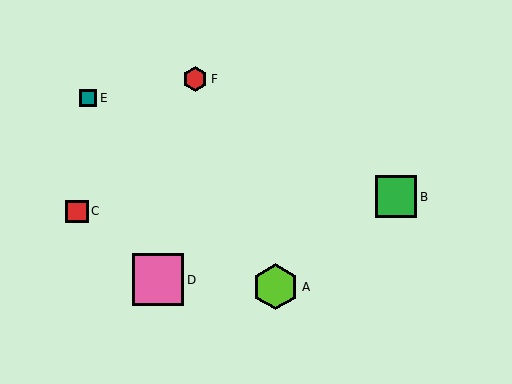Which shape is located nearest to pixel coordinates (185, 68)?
The red hexagon (labeled F) at (195, 79) is nearest to that location.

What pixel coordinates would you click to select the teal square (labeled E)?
Click at (88, 98) to select the teal square E.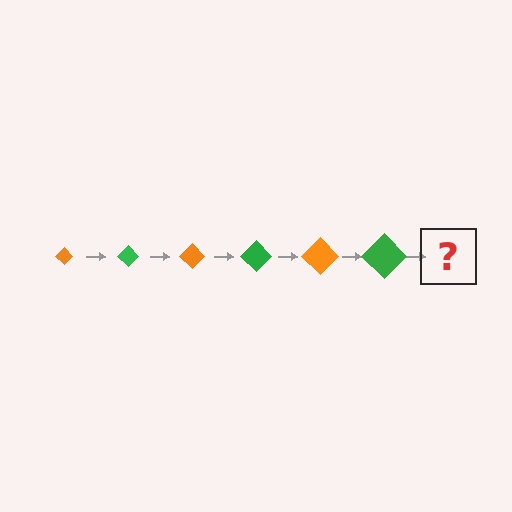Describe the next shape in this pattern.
It should be an orange diamond, larger than the previous one.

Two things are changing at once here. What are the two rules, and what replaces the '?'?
The two rules are that the diamond grows larger each step and the color cycles through orange and green. The '?' should be an orange diamond, larger than the previous one.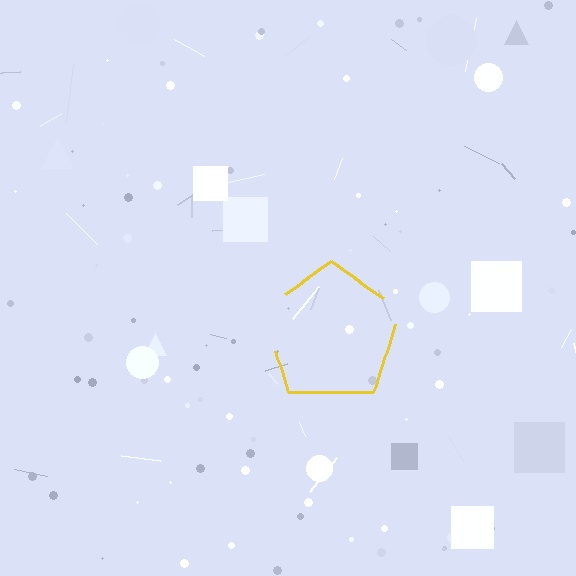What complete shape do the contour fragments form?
The contour fragments form a pentagon.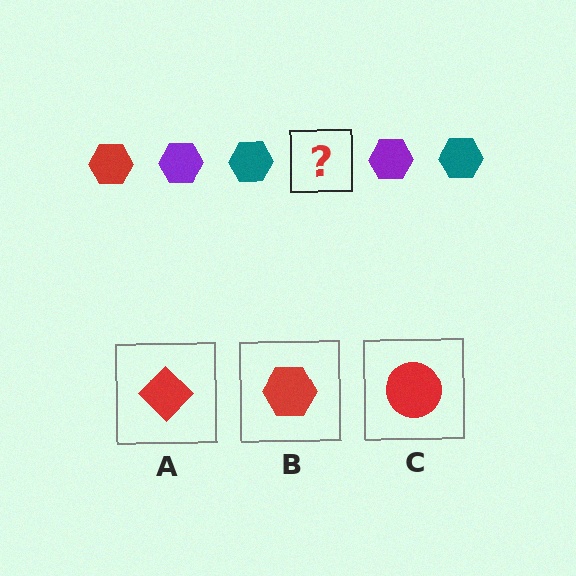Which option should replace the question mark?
Option B.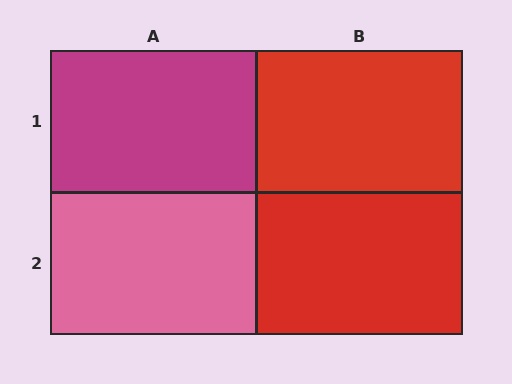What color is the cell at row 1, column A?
Magenta.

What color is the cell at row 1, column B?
Red.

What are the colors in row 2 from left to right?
Pink, red.